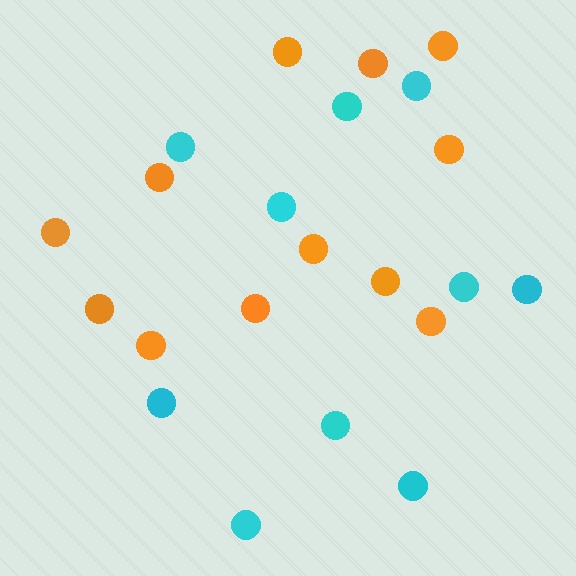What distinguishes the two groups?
There are 2 groups: one group of orange circles (12) and one group of cyan circles (10).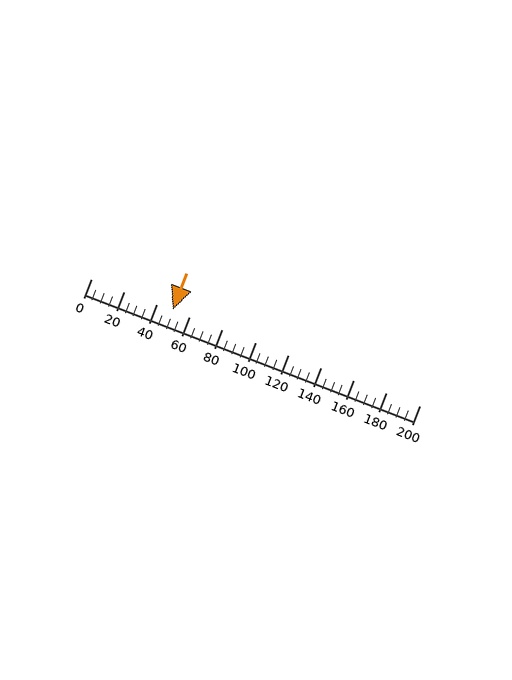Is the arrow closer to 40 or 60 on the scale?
The arrow is closer to 40.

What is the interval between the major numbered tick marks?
The major tick marks are spaced 20 units apart.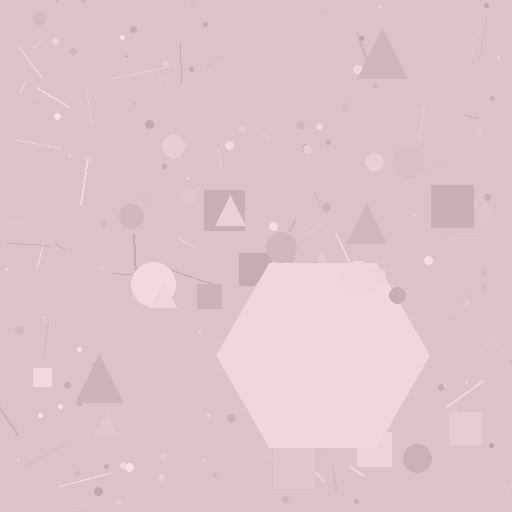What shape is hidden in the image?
A hexagon is hidden in the image.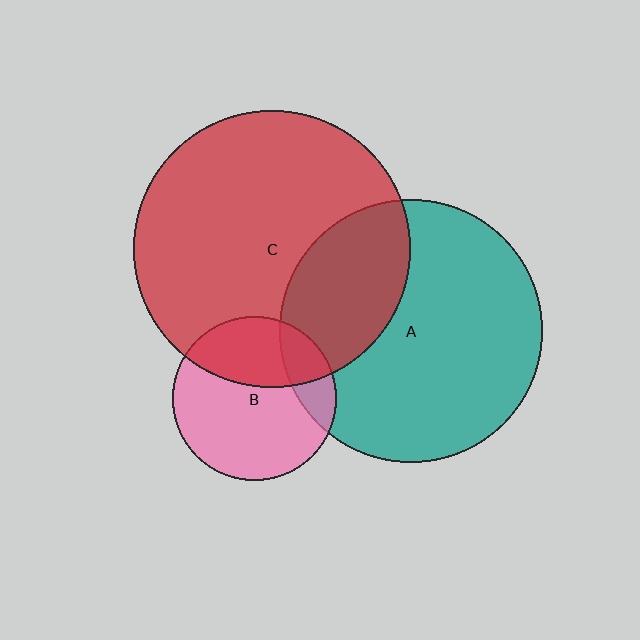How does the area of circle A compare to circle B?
Approximately 2.6 times.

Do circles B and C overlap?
Yes.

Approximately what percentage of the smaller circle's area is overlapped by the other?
Approximately 35%.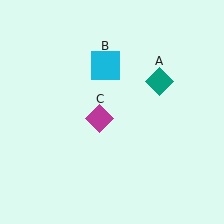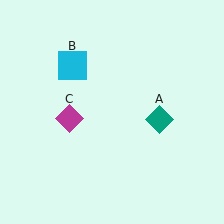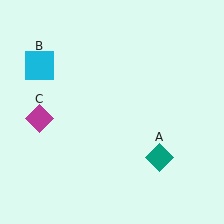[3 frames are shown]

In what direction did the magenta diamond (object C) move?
The magenta diamond (object C) moved left.